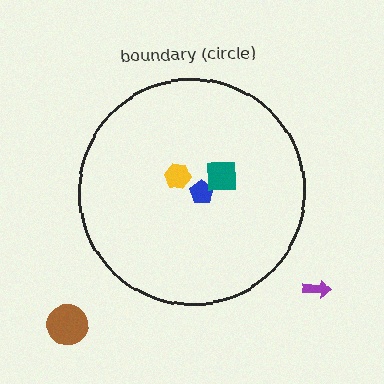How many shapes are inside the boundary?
3 inside, 2 outside.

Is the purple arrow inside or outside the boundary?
Outside.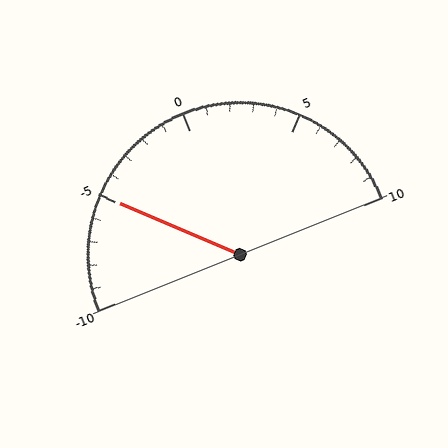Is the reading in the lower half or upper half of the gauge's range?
The reading is in the lower half of the range (-10 to 10).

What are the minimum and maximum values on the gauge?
The gauge ranges from -10 to 10.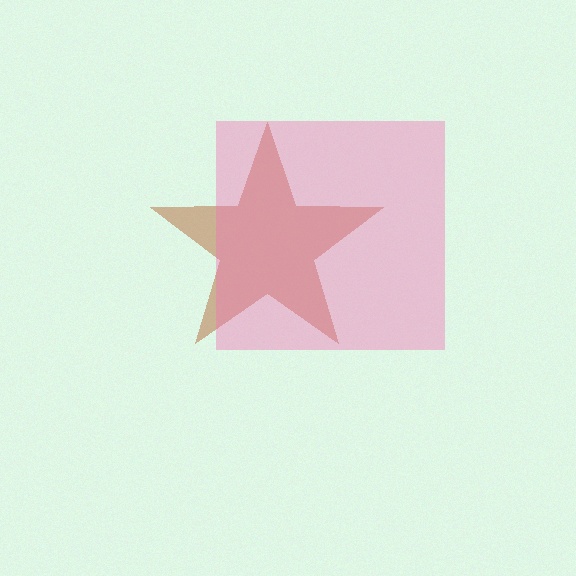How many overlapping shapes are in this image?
There are 2 overlapping shapes in the image.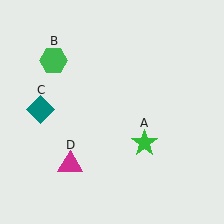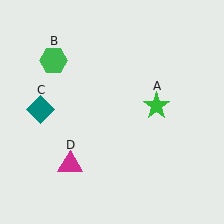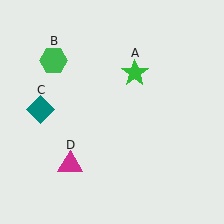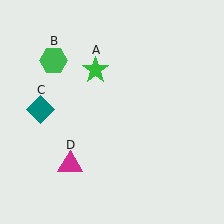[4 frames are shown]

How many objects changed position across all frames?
1 object changed position: green star (object A).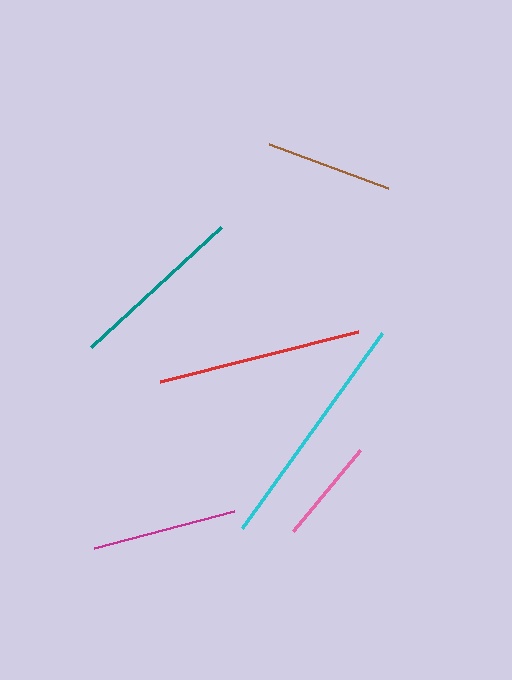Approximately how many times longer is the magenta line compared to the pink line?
The magenta line is approximately 1.4 times the length of the pink line.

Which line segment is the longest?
The cyan line is the longest at approximately 240 pixels.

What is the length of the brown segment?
The brown segment is approximately 126 pixels long.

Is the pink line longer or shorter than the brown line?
The brown line is longer than the pink line.